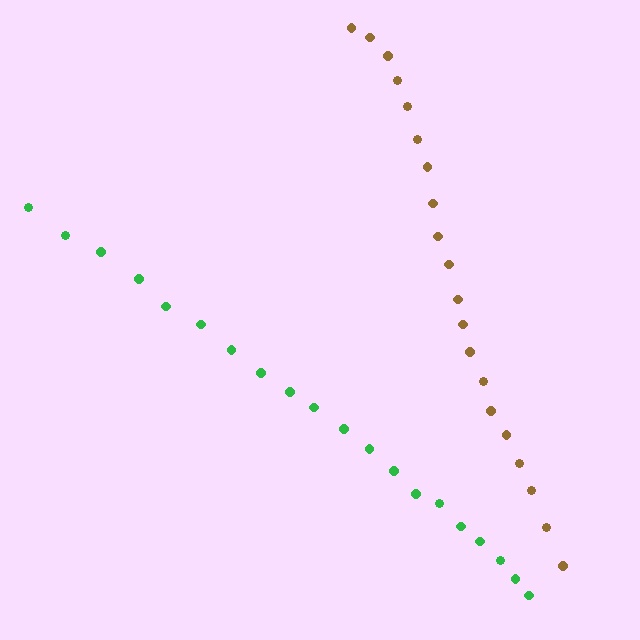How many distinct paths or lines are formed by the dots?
There are 2 distinct paths.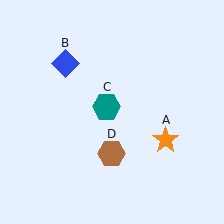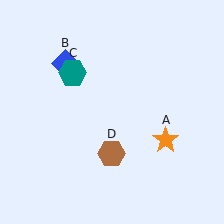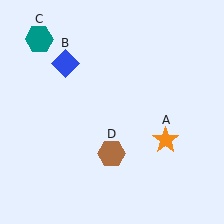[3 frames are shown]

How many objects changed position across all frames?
1 object changed position: teal hexagon (object C).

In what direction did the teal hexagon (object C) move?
The teal hexagon (object C) moved up and to the left.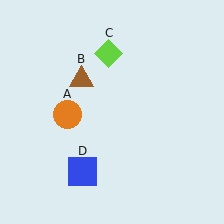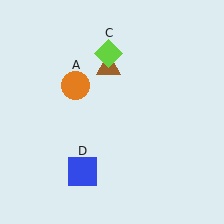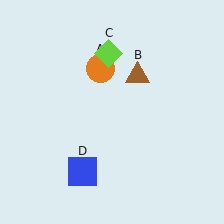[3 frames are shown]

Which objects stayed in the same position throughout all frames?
Lime diamond (object C) and blue square (object D) remained stationary.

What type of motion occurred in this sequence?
The orange circle (object A), brown triangle (object B) rotated clockwise around the center of the scene.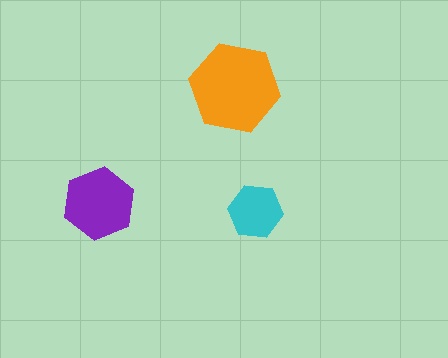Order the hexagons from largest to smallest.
the orange one, the purple one, the cyan one.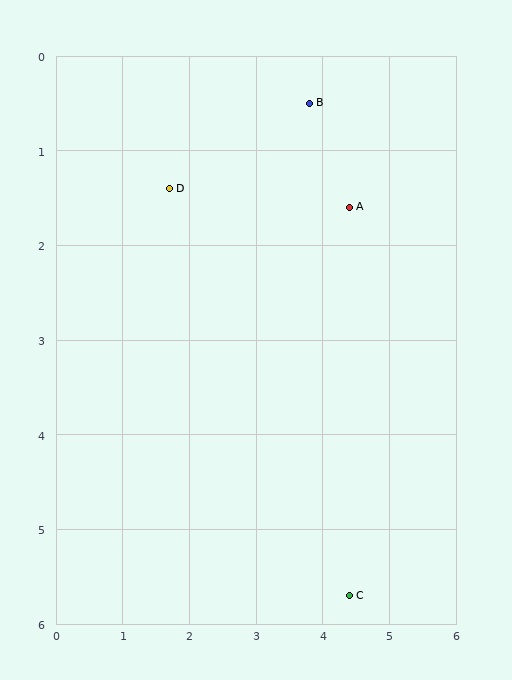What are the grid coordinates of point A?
Point A is at approximately (4.4, 1.6).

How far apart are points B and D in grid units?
Points B and D are about 2.3 grid units apart.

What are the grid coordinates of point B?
Point B is at approximately (3.8, 0.5).